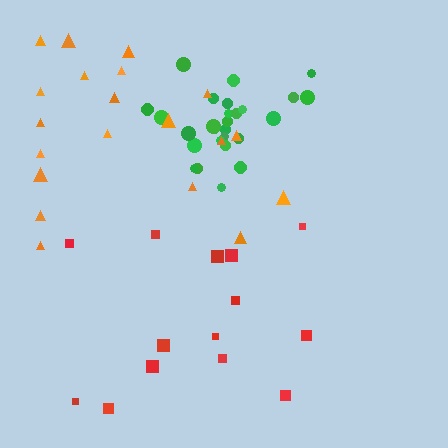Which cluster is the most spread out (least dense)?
Red.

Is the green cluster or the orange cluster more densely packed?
Green.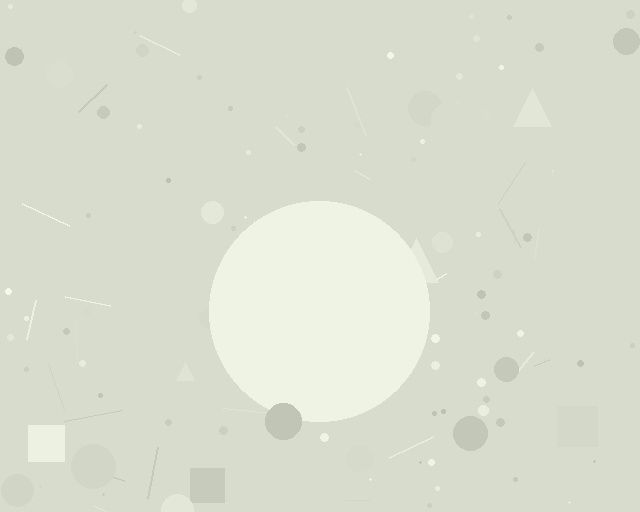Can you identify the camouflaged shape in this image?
The camouflaged shape is a circle.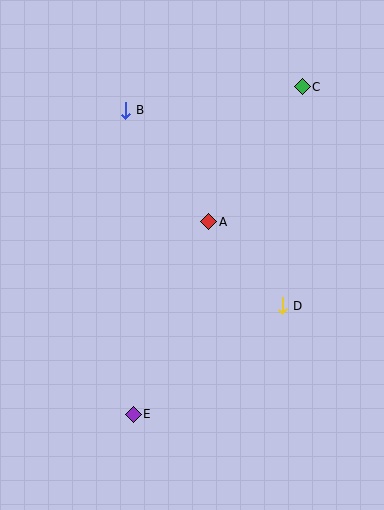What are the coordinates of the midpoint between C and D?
The midpoint between C and D is at (293, 196).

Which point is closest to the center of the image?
Point A at (209, 222) is closest to the center.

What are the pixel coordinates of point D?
Point D is at (283, 306).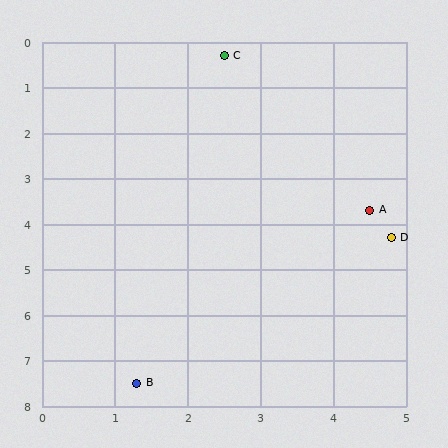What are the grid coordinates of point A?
Point A is at approximately (4.5, 3.7).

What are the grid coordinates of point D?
Point D is at approximately (4.8, 4.3).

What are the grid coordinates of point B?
Point B is at approximately (1.3, 7.5).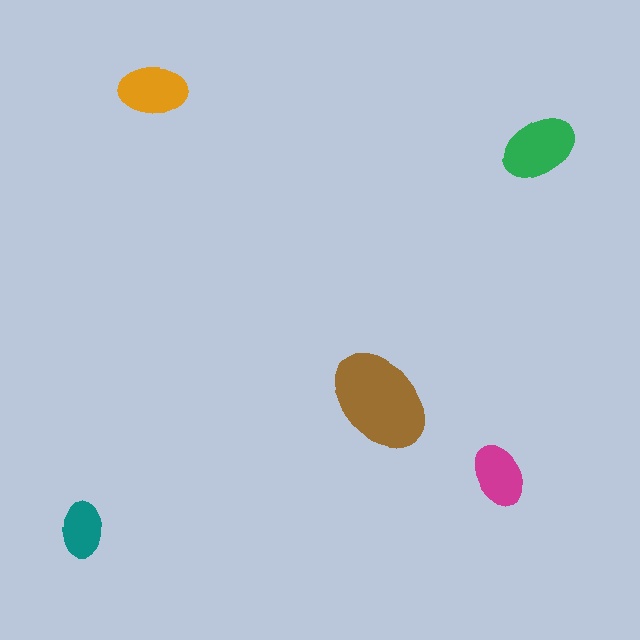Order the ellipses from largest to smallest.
the brown one, the green one, the orange one, the magenta one, the teal one.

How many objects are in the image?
There are 5 objects in the image.